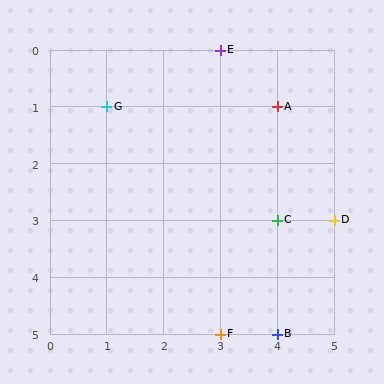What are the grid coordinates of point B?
Point B is at grid coordinates (4, 5).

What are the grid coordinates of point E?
Point E is at grid coordinates (3, 0).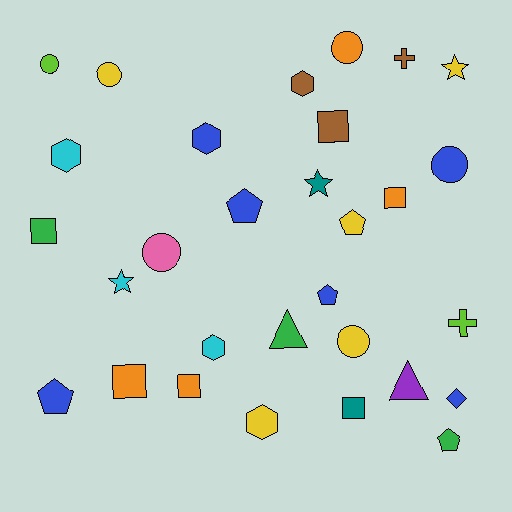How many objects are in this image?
There are 30 objects.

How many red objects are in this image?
There are no red objects.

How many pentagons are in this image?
There are 5 pentagons.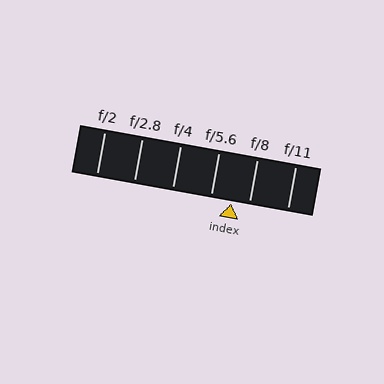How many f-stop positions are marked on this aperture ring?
There are 6 f-stop positions marked.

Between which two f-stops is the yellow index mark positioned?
The index mark is between f/5.6 and f/8.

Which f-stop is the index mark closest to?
The index mark is closest to f/8.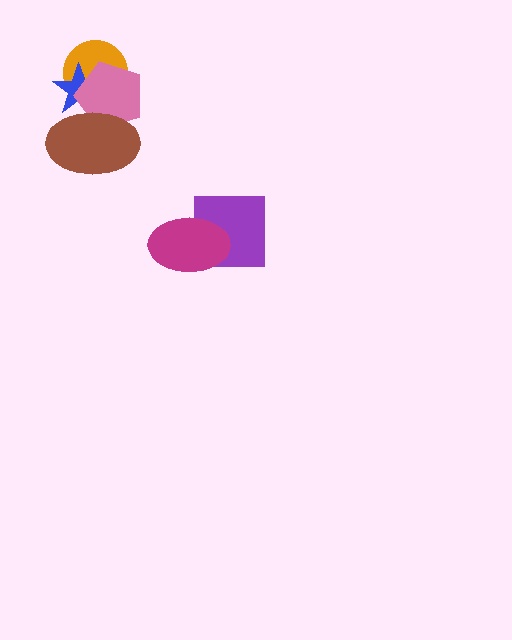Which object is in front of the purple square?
The magenta ellipse is in front of the purple square.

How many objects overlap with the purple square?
1 object overlaps with the purple square.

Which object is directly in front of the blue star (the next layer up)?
The pink pentagon is directly in front of the blue star.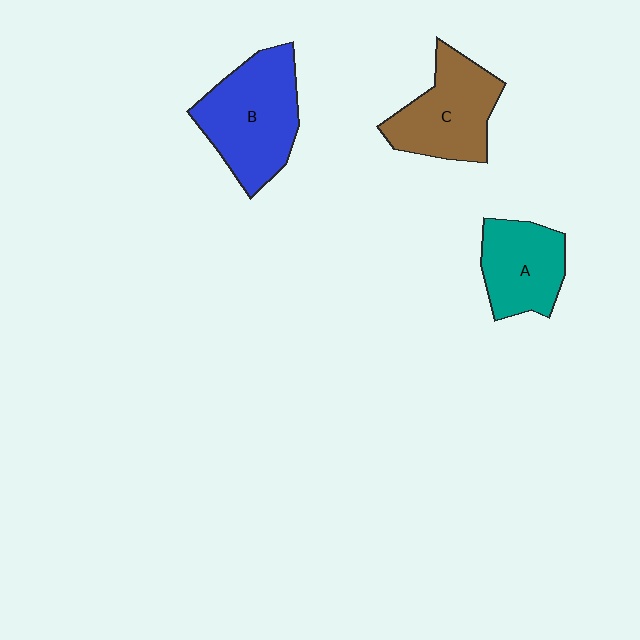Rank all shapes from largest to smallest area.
From largest to smallest: B (blue), C (brown), A (teal).